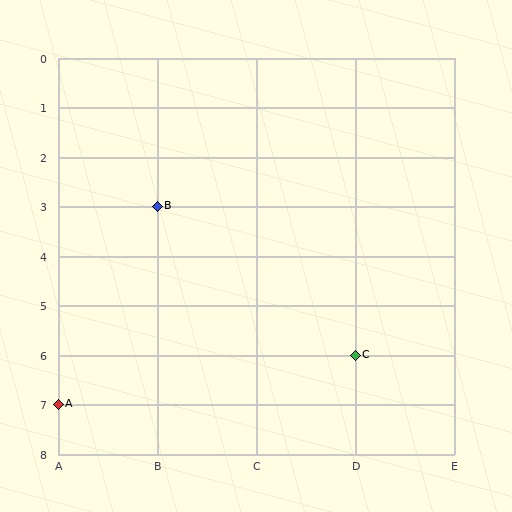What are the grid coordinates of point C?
Point C is at grid coordinates (D, 6).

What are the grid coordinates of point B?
Point B is at grid coordinates (B, 3).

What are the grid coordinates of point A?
Point A is at grid coordinates (A, 7).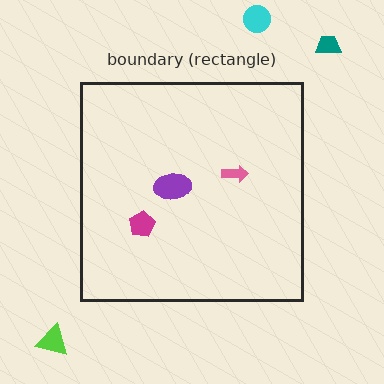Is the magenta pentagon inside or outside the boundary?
Inside.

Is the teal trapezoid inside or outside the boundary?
Outside.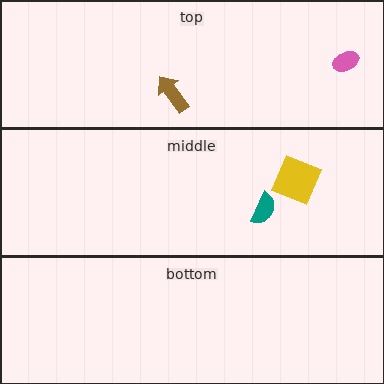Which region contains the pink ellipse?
The top region.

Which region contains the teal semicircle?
The middle region.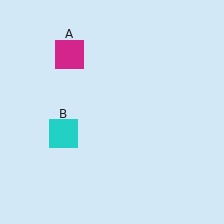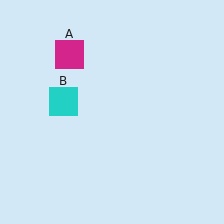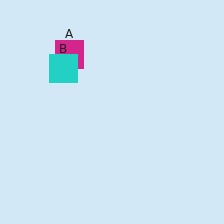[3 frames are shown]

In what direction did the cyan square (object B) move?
The cyan square (object B) moved up.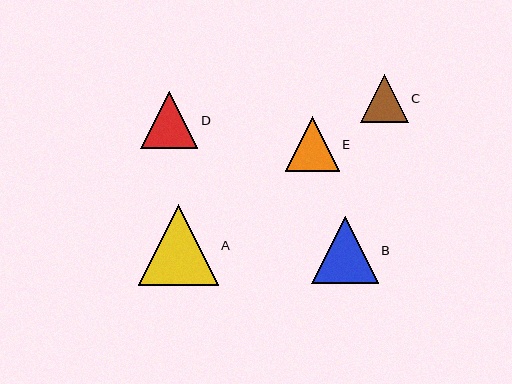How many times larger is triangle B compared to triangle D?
Triangle B is approximately 1.2 times the size of triangle D.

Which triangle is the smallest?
Triangle C is the smallest with a size of approximately 48 pixels.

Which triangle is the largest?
Triangle A is the largest with a size of approximately 80 pixels.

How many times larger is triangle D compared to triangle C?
Triangle D is approximately 1.2 times the size of triangle C.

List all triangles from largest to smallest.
From largest to smallest: A, B, D, E, C.